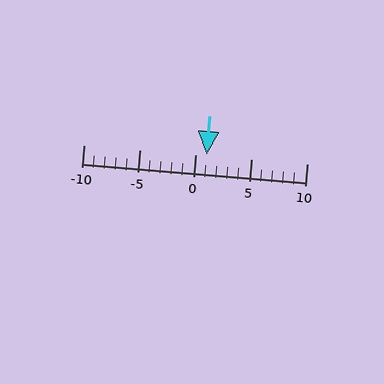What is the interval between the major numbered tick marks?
The major tick marks are spaced 5 units apart.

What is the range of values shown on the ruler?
The ruler shows values from -10 to 10.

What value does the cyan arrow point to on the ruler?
The cyan arrow points to approximately 1.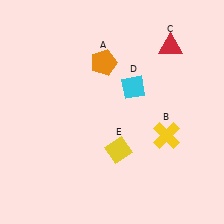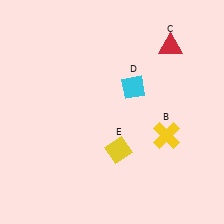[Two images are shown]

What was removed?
The orange pentagon (A) was removed in Image 2.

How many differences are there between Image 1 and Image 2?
There is 1 difference between the two images.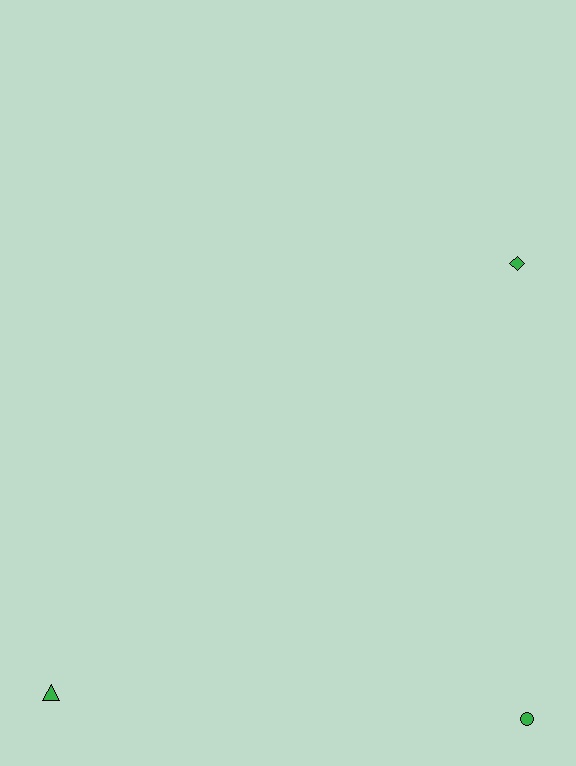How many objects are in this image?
There are 3 objects.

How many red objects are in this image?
There are no red objects.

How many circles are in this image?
There is 1 circle.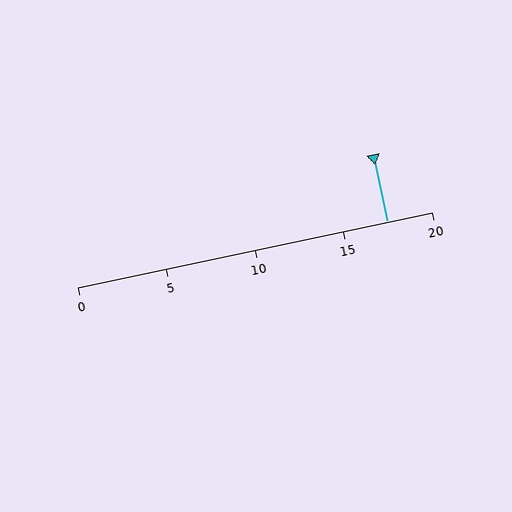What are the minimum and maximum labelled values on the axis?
The axis runs from 0 to 20.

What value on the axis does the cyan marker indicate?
The marker indicates approximately 17.5.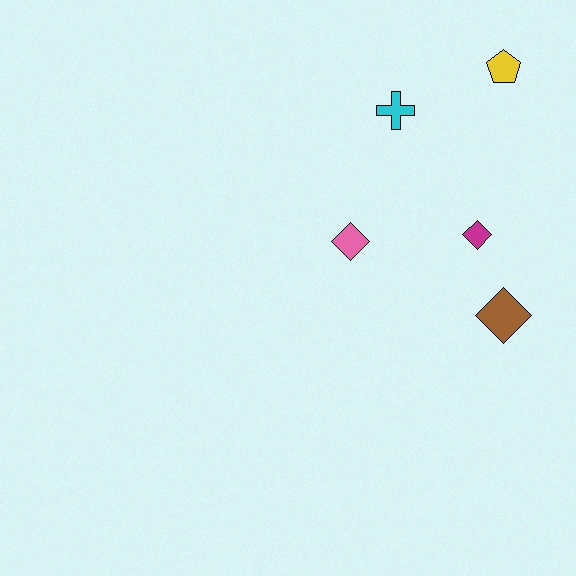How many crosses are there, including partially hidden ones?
There is 1 cross.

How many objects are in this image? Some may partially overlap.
There are 5 objects.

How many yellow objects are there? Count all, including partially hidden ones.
There is 1 yellow object.